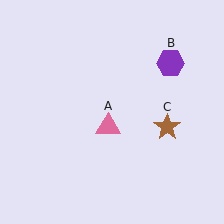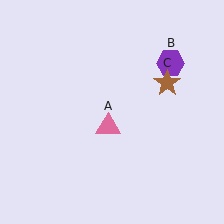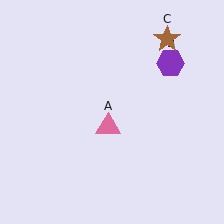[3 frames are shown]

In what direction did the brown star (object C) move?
The brown star (object C) moved up.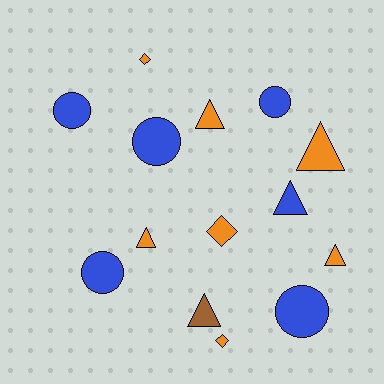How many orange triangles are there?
There are 4 orange triangles.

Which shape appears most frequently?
Triangle, with 6 objects.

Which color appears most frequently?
Orange, with 7 objects.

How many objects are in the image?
There are 14 objects.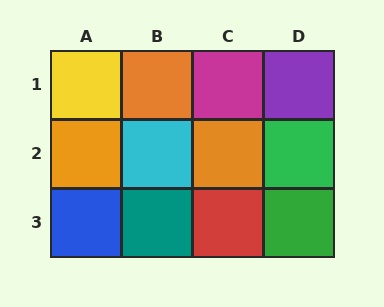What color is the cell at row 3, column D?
Green.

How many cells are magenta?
1 cell is magenta.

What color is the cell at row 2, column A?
Orange.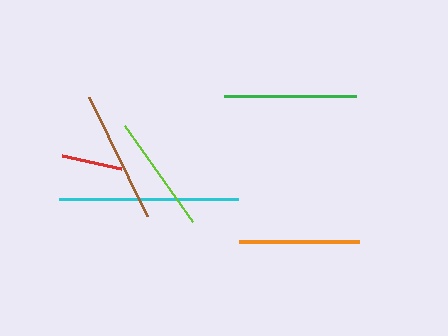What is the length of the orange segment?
The orange segment is approximately 120 pixels long.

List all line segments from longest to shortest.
From longest to shortest: cyan, brown, green, orange, lime, red.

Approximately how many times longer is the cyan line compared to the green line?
The cyan line is approximately 1.4 times the length of the green line.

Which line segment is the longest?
The cyan line is the longest at approximately 179 pixels.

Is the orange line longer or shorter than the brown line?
The brown line is longer than the orange line.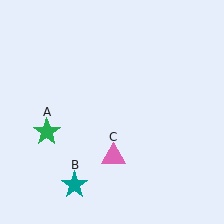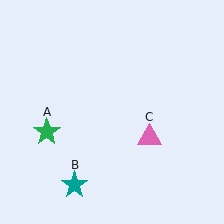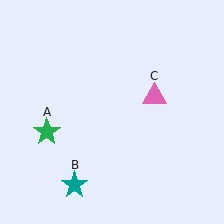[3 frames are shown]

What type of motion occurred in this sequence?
The pink triangle (object C) rotated counterclockwise around the center of the scene.